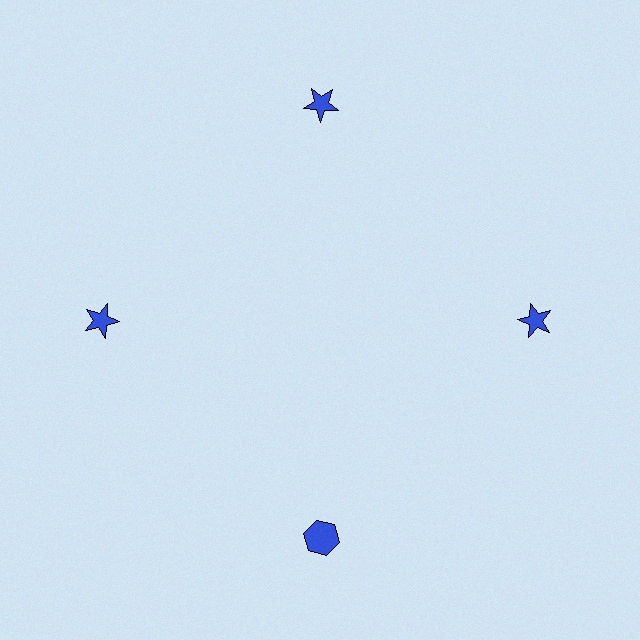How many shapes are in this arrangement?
There are 4 shapes arranged in a ring pattern.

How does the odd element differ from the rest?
It has a different shape: hexagon instead of star.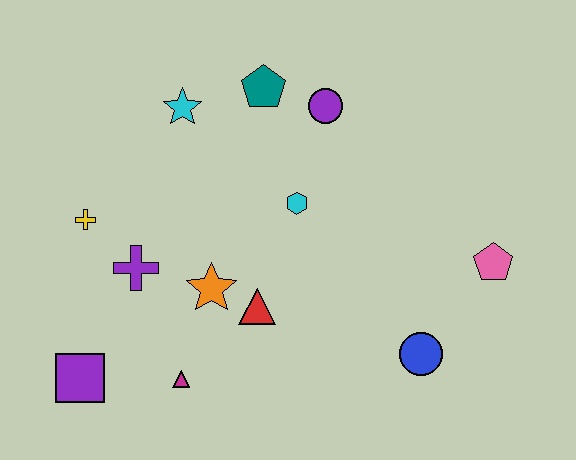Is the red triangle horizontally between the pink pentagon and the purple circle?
No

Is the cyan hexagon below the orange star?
No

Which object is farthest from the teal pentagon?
The purple square is farthest from the teal pentagon.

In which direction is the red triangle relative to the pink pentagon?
The red triangle is to the left of the pink pentagon.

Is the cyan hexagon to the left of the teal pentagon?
No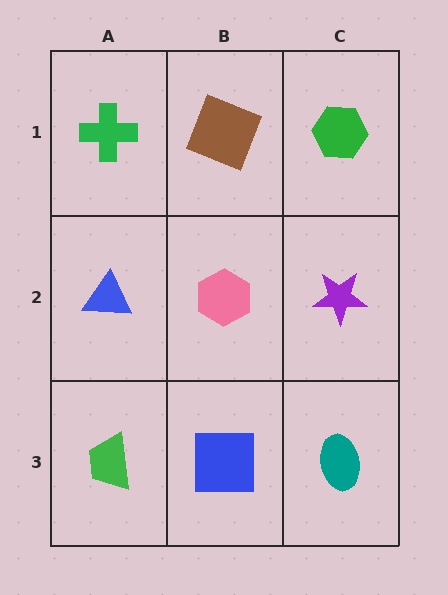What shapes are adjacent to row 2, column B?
A brown square (row 1, column B), a blue square (row 3, column B), a blue triangle (row 2, column A), a purple star (row 2, column C).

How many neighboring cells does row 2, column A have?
3.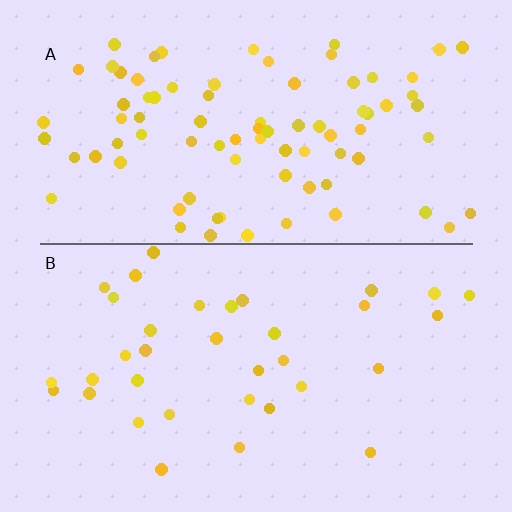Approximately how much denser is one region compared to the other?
Approximately 2.4× — region A over region B.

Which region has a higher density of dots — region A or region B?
A (the top).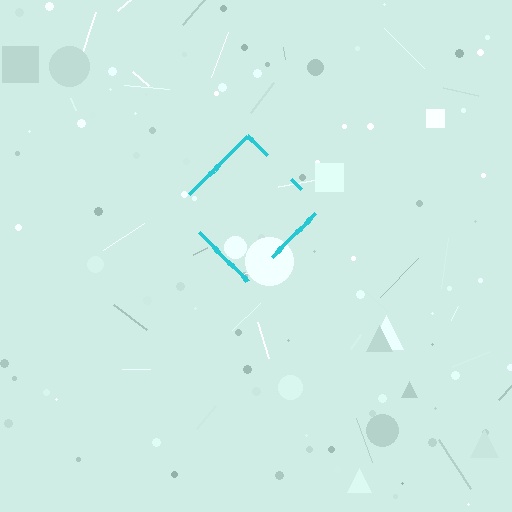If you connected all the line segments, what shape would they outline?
They would outline a diamond.